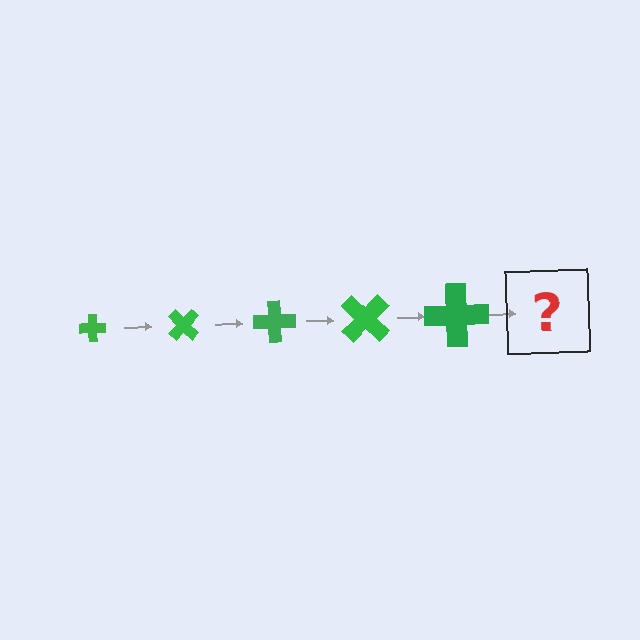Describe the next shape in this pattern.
It should be a cross, larger than the previous one and rotated 225 degrees from the start.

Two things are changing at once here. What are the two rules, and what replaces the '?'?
The two rules are that the cross grows larger each step and it rotates 45 degrees each step. The '?' should be a cross, larger than the previous one and rotated 225 degrees from the start.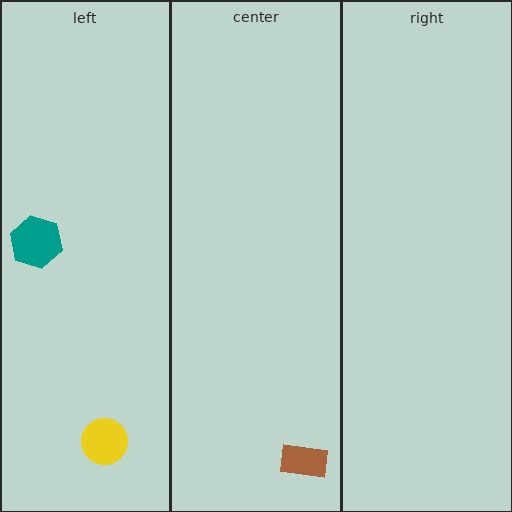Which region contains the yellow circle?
The left region.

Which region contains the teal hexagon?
The left region.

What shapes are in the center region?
The brown rectangle.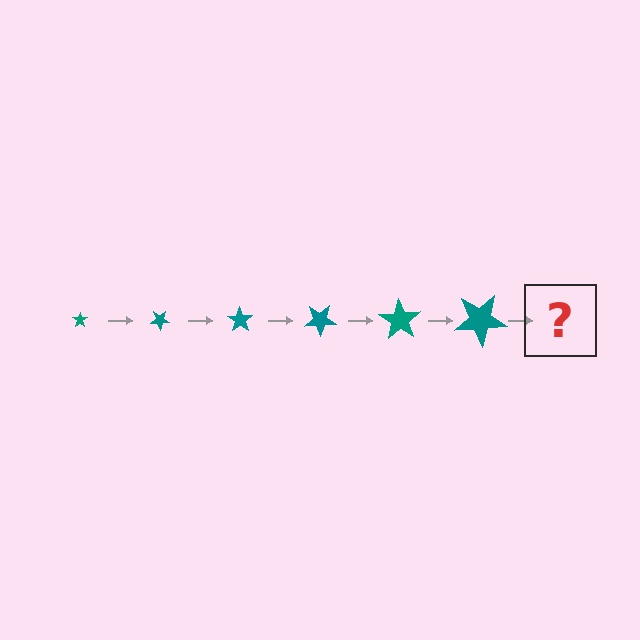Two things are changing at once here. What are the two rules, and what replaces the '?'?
The two rules are that the star grows larger each step and it rotates 35 degrees each step. The '?' should be a star, larger than the previous one and rotated 210 degrees from the start.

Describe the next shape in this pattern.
It should be a star, larger than the previous one and rotated 210 degrees from the start.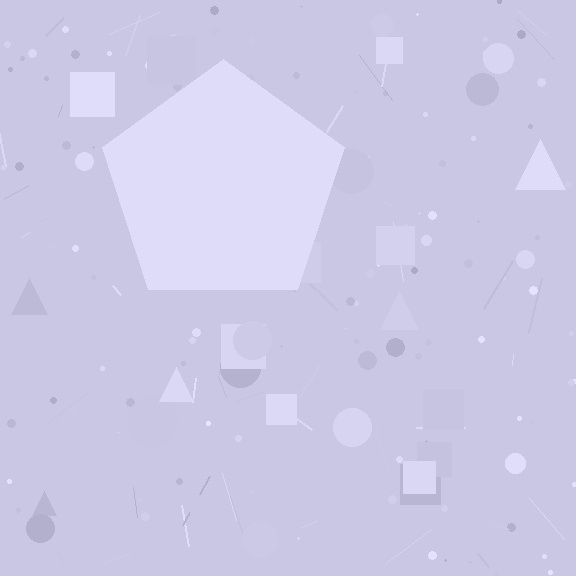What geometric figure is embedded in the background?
A pentagon is embedded in the background.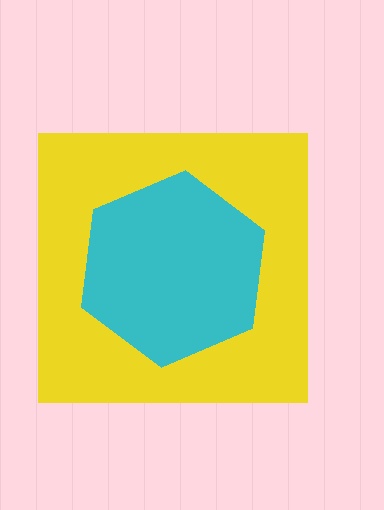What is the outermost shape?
The yellow square.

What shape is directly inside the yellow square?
The cyan hexagon.